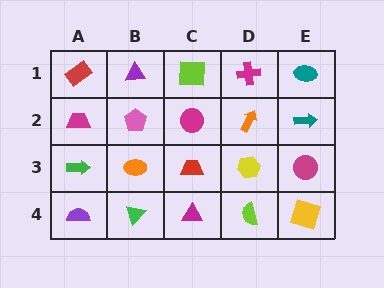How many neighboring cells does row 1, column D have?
3.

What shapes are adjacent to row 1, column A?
A magenta trapezoid (row 2, column A), a purple triangle (row 1, column B).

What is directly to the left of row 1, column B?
A red rectangle.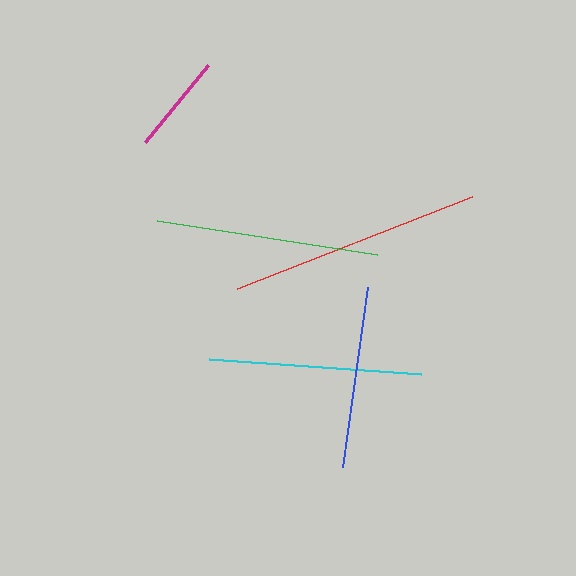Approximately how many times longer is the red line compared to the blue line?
The red line is approximately 1.4 times the length of the blue line.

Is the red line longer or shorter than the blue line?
The red line is longer than the blue line.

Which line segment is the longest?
The red line is the longest at approximately 252 pixels.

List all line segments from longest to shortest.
From longest to shortest: red, green, cyan, blue, magenta.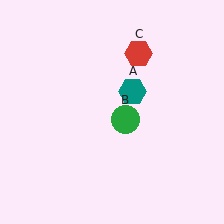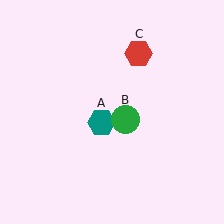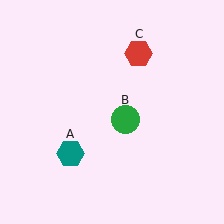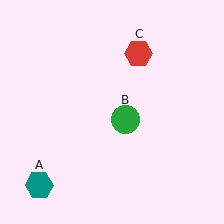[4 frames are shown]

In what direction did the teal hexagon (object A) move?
The teal hexagon (object A) moved down and to the left.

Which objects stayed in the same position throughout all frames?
Green circle (object B) and red hexagon (object C) remained stationary.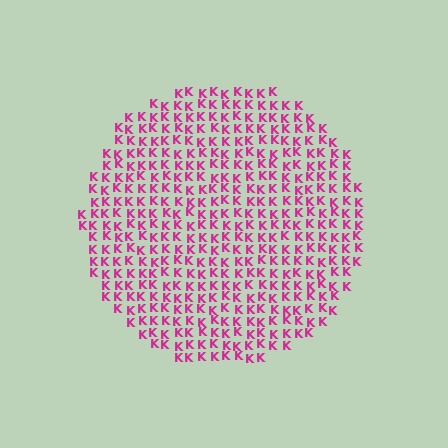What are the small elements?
The small elements are letter K's.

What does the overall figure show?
The overall figure shows a circle.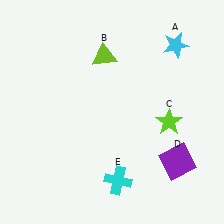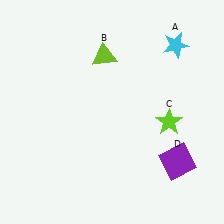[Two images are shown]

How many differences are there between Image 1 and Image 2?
There is 1 difference between the two images.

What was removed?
The cyan cross (E) was removed in Image 2.